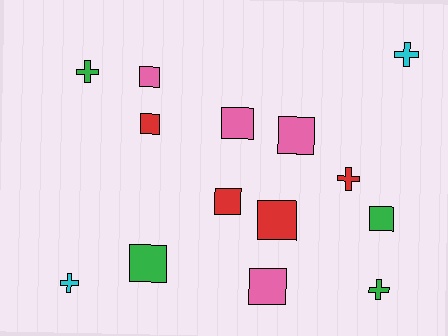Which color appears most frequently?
Green, with 4 objects.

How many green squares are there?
There are 2 green squares.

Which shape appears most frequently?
Square, with 9 objects.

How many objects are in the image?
There are 14 objects.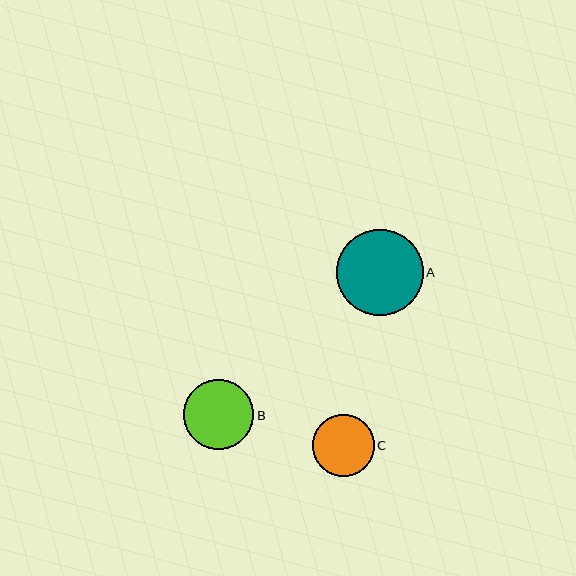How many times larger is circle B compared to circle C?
Circle B is approximately 1.1 times the size of circle C.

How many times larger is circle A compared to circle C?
Circle A is approximately 1.4 times the size of circle C.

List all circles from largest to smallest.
From largest to smallest: A, B, C.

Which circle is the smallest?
Circle C is the smallest with a size of approximately 62 pixels.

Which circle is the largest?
Circle A is the largest with a size of approximately 86 pixels.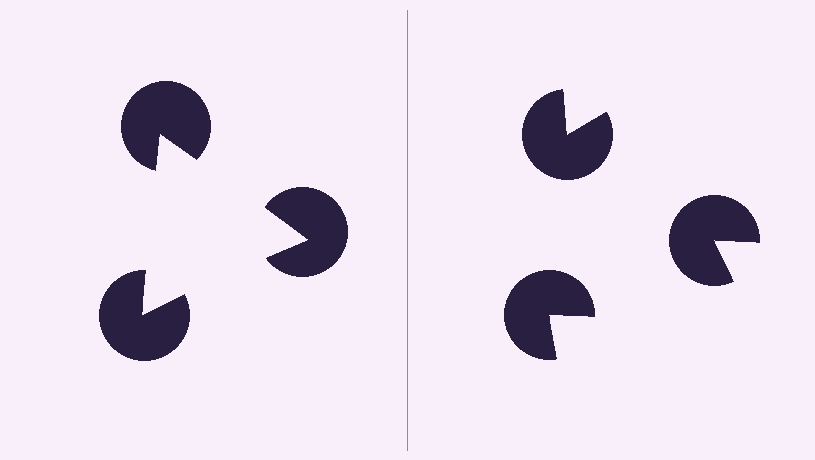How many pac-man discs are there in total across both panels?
6 — 3 on each side.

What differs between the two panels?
The pac-man discs are positioned identically on both sides; only the wedge orientations differ. On the left they align to a triangle; on the right they are misaligned.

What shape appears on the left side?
An illusory triangle.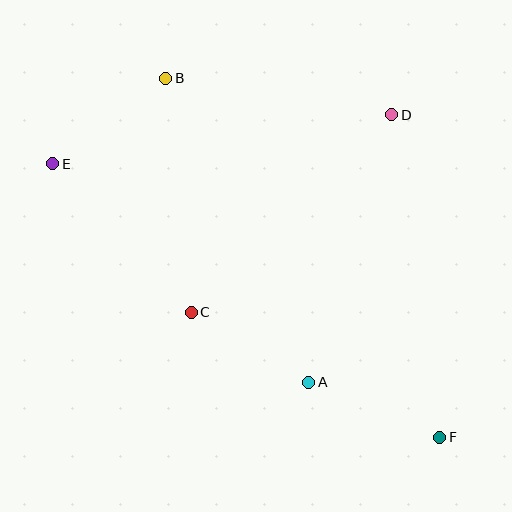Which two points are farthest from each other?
Points E and F are farthest from each other.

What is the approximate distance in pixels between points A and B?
The distance between A and B is approximately 336 pixels.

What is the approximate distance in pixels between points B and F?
The distance between B and F is approximately 452 pixels.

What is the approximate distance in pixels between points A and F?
The distance between A and F is approximately 142 pixels.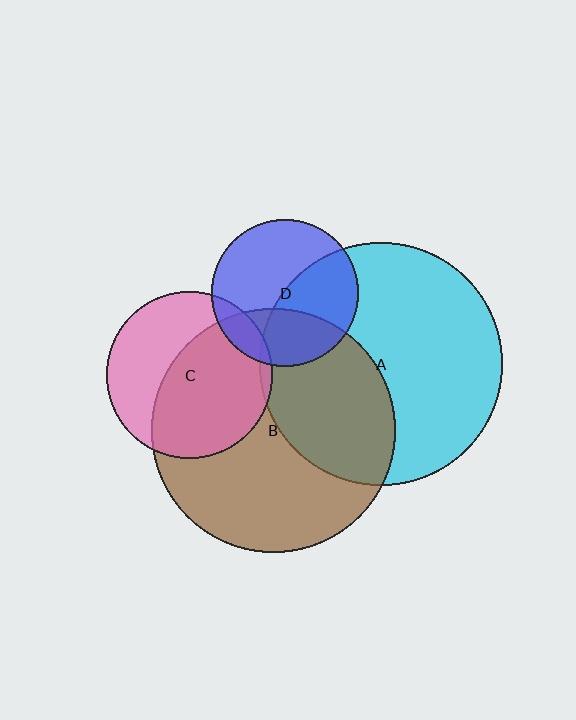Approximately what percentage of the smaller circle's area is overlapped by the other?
Approximately 5%.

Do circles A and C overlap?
Yes.